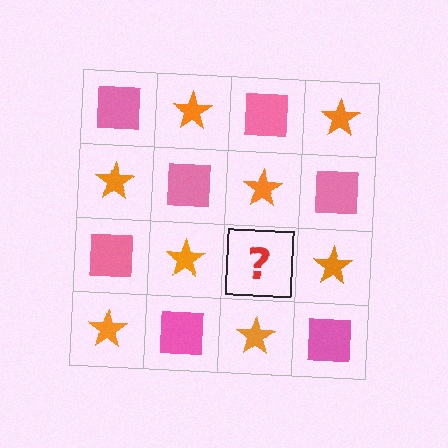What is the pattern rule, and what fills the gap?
The rule is that it alternates pink square and orange star in a checkerboard pattern. The gap should be filled with a pink square.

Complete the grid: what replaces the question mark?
The question mark should be replaced with a pink square.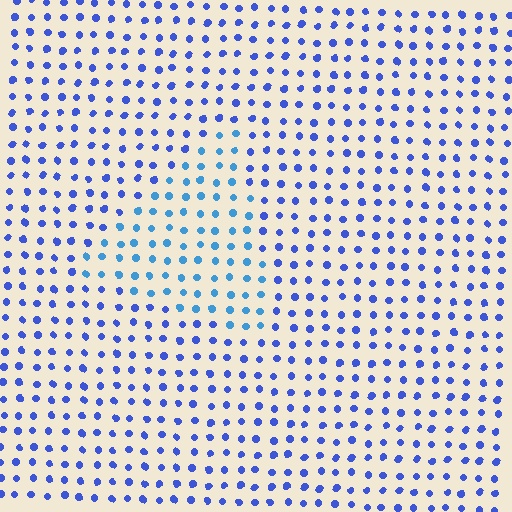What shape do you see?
I see a triangle.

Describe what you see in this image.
The image is filled with small blue elements in a uniform arrangement. A triangle-shaped region is visible where the elements are tinted to a slightly different hue, forming a subtle color boundary.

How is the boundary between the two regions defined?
The boundary is defined purely by a slight shift in hue (about 27 degrees). Spacing, size, and orientation are identical on both sides.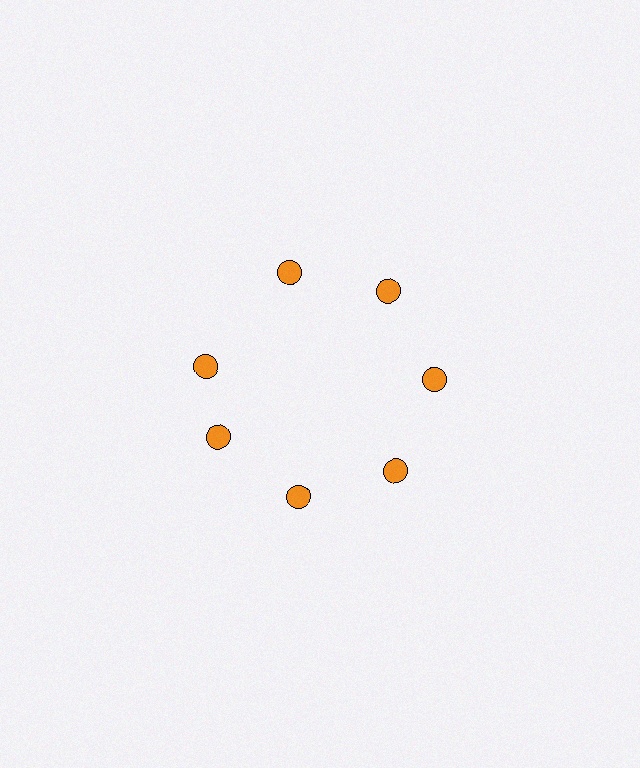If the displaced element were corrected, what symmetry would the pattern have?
It would have 7-fold rotational symmetry — the pattern would map onto itself every 51 degrees.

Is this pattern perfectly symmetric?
No. The 7 orange circles are arranged in a ring, but one element near the 10 o'clock position is rotated out of alignment along the ring, breaking the 7-fold rotational symmetry.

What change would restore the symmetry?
The symmetry would be restored by rotating it back into even spacing with its neighbors so that all 7 circles sit at equal angles and equal distance from the center.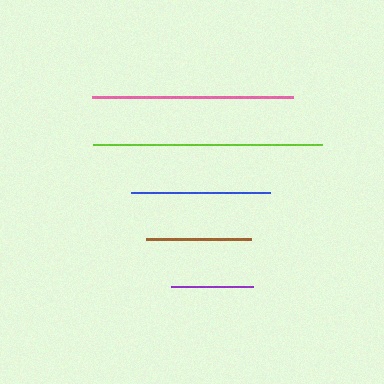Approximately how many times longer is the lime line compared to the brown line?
The lime line is approximately 2.2 times the length of the brown line.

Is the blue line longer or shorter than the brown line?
The blue line is longer than the brown line.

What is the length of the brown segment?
The brown segment is approximately 105 pixels long.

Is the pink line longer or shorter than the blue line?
The pink line is longer than the blue line.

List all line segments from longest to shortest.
From longest to shortest: lime, pink, blue, brown, purple.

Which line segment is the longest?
The lime line is the longest at approximately 229 pixels.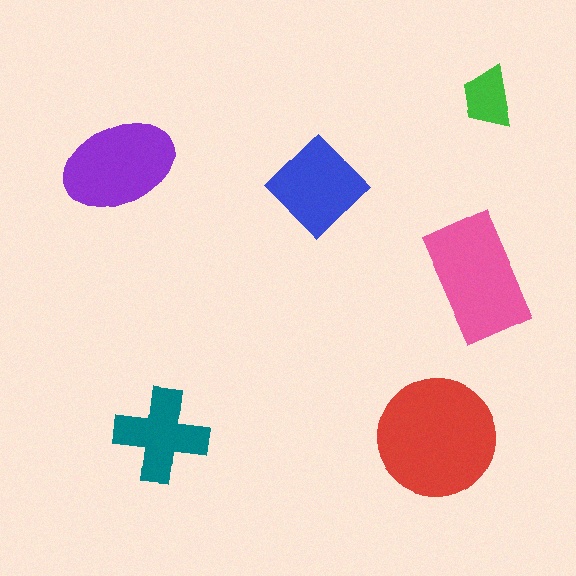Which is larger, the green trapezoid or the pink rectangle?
The pink rectangle.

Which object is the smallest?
The green trapezoid.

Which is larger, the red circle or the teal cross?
The red circle.